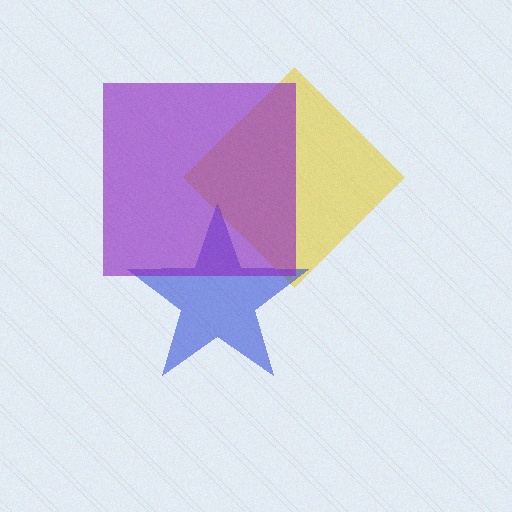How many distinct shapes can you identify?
There are 3 distinct shapes: a yellow diamond, a blue star, a purple square.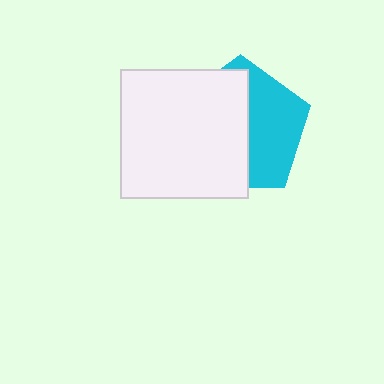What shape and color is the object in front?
The object in front is a white rectangle.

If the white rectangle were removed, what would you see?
You would see the complete cyan pentagon.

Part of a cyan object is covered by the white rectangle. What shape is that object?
It is a pentagon.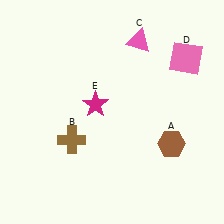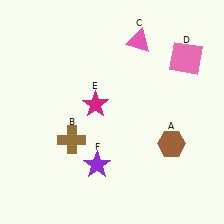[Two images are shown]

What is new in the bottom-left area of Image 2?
A purple star (F) was added in the bottom-left area of Image 2.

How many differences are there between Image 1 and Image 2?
There is 1 difference between the two images.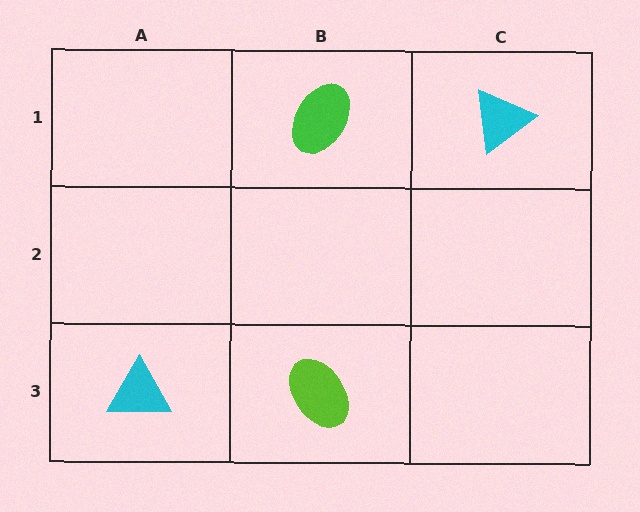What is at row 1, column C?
A cyan triangle.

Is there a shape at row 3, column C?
No, that cell is empty.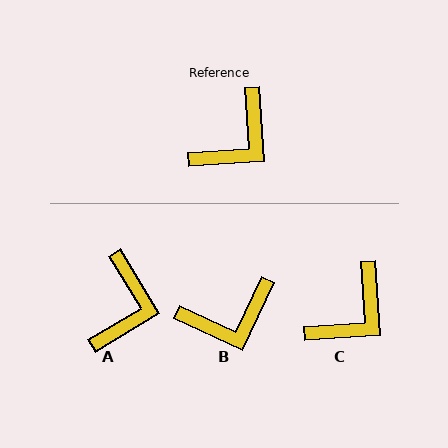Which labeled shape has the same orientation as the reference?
C.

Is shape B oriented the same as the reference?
No, it is off by about 29 degrees.